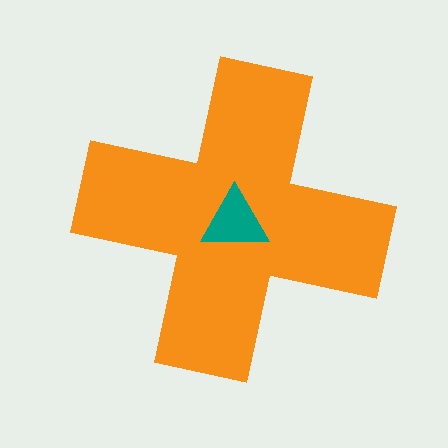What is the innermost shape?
The teal triangle.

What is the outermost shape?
The orange cross.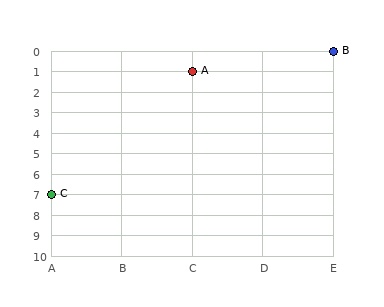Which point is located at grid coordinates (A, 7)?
Point C is at (A, 7).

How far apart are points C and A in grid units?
Points C and A are 2 columns and 6 rows apart (about 6.3 grid units diagonally).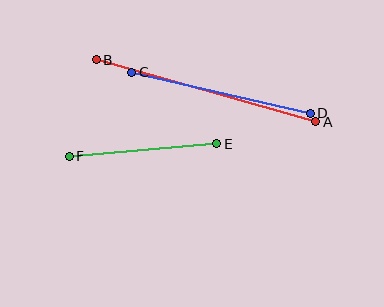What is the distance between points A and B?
The distance is approximately 228 pixels.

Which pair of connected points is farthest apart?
Points A and B are farthest apart.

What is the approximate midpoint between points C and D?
The midpoint is at approximately (221, 93) pixels.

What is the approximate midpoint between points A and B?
The midpoint is at approximately (206, 91) pixels.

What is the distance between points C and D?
The distance is approximately 183 pixels.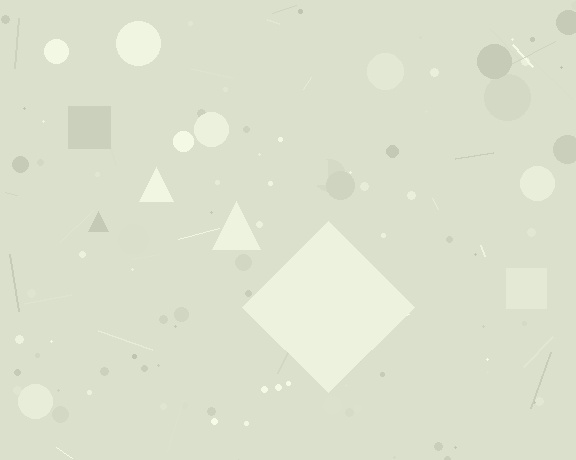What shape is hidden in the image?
A diamond is hidden in the image.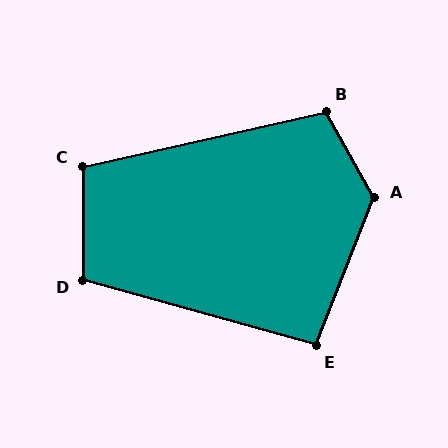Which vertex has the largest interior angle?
A, at approximately 130 degrees.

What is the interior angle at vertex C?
Approximately 103 degrees (obtuse).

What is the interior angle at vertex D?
Approximately 105 degrees (obtuse).